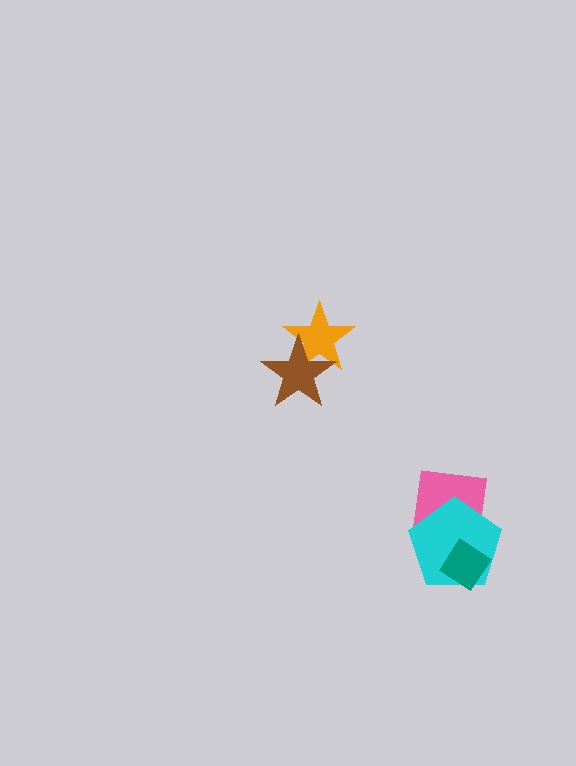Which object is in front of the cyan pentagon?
The teal diamond is in front of the cyan pentagon.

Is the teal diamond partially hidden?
No, no other shape covers it.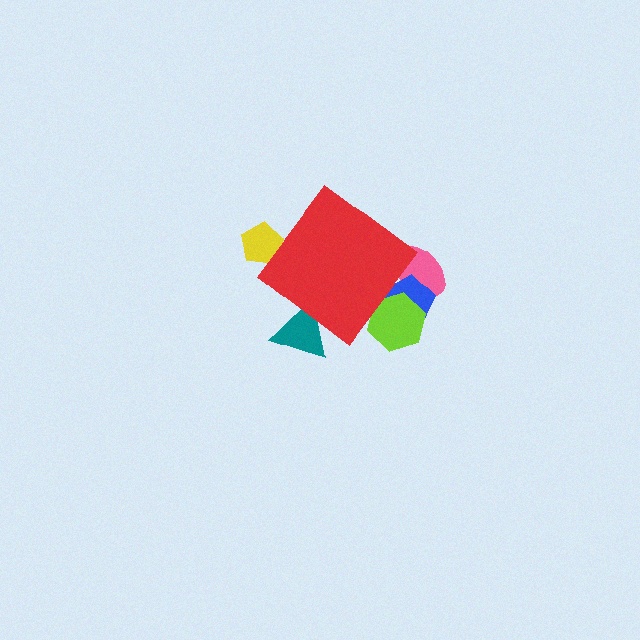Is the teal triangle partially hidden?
Yes, the teal triangle is partially hidden behind the red diamond.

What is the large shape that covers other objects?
A red diamond.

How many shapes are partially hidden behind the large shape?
5 shapes are partially hidden.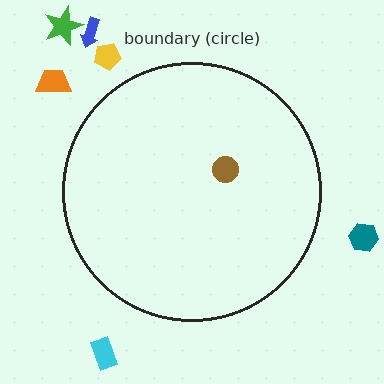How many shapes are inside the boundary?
1 inside, 6 outside.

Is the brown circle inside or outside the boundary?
Inside.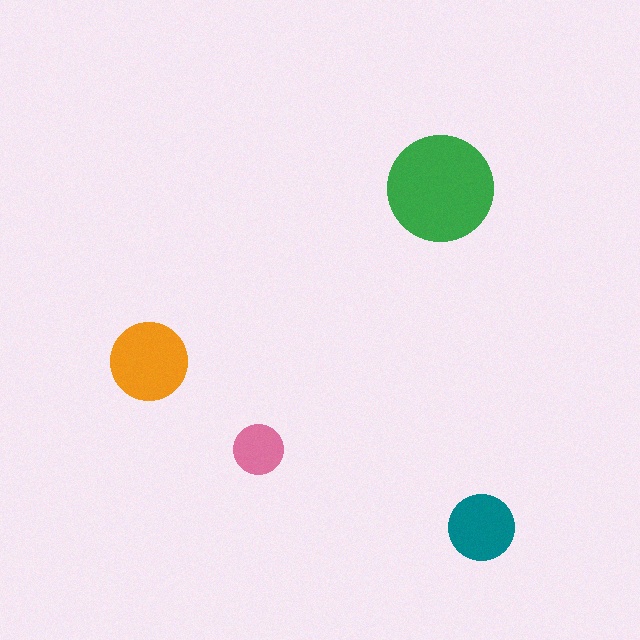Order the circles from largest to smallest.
the green one, the orange one, the teal one, the pink one.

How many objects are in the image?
There are 4 objects in the image.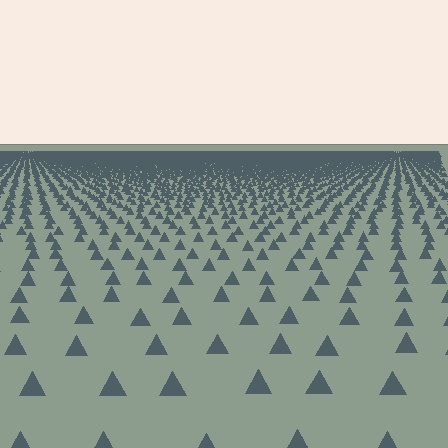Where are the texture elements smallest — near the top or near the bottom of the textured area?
Near the top.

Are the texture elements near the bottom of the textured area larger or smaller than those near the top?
Larger. Near the bottom, elements are closer to the viewer and appear at a bigger on-screen size.